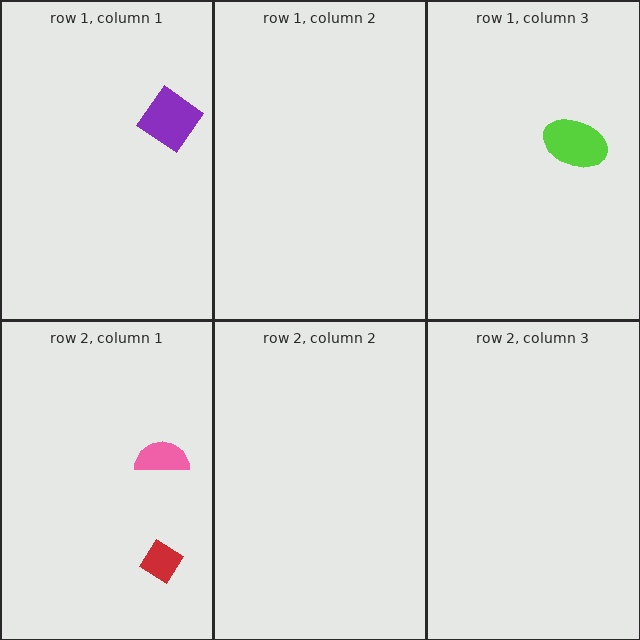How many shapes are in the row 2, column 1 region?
2.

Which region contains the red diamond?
The row 2, column 1 region.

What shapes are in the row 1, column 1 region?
The purple diamond.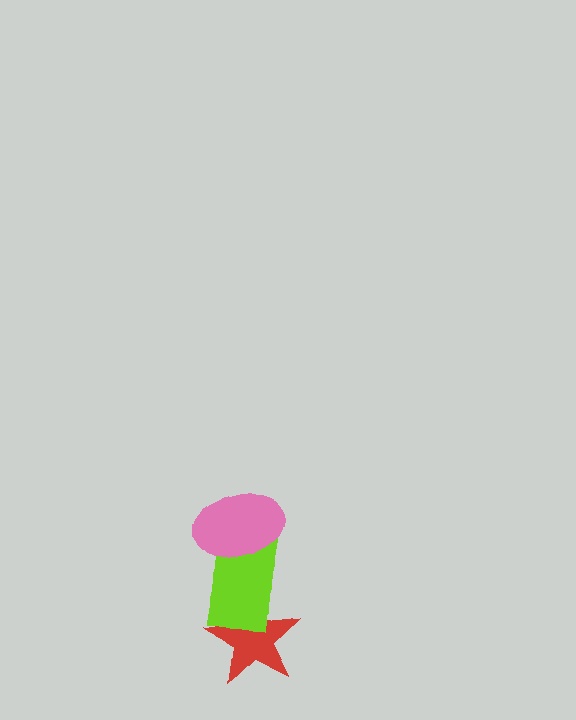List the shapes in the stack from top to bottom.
From top to bottom: the pink ellipse, the lime rectangle, the red star.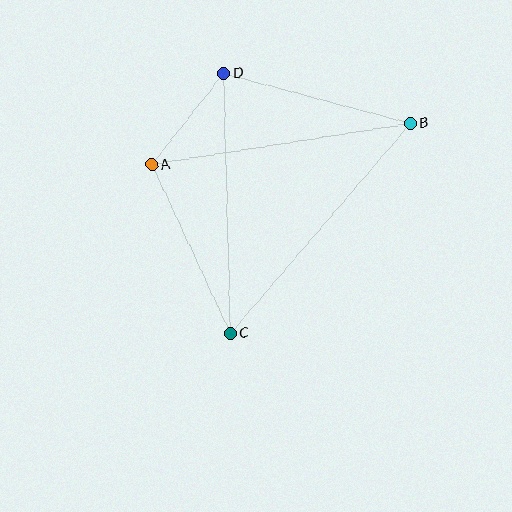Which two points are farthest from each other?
Points B and C are farthest from each other.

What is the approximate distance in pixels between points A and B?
The distance between A and B is approximately 262 pixels.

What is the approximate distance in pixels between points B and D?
The distance between B and D is approximately 193 pixels.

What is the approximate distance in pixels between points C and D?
The distance between C and D is approximately 260 pixels.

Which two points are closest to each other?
Points A and D are closest to each other.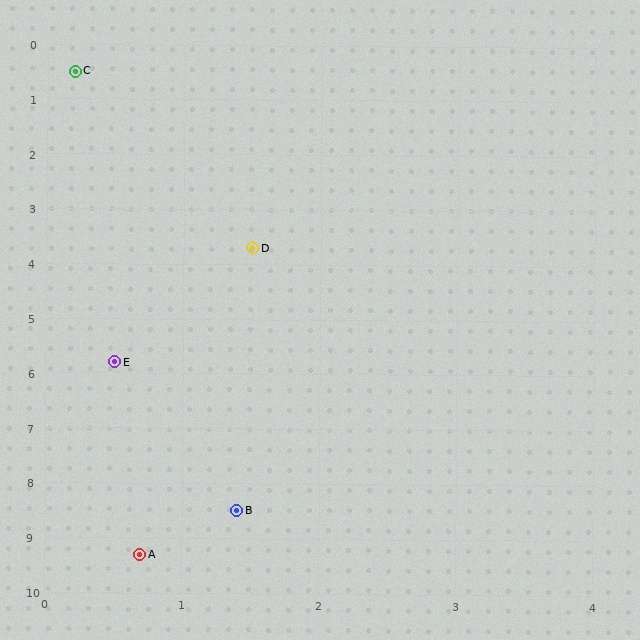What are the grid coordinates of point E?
Point E is at approximately (0.5, 5.8).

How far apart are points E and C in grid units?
Points E and C are about 5.3 grid units apart.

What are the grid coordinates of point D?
Point D is at approximately (1.5, 3.7).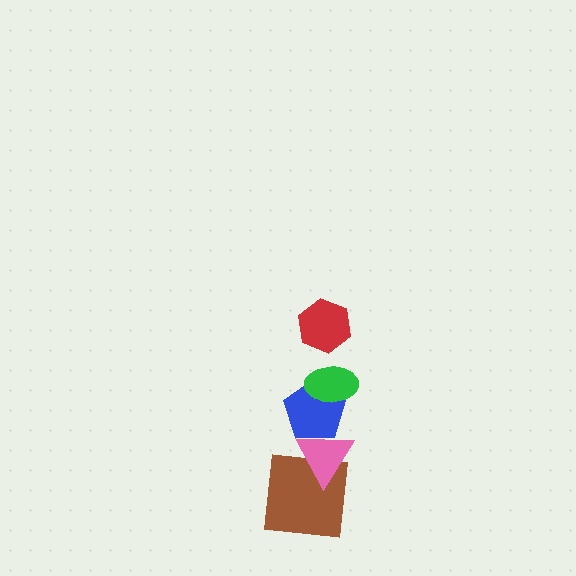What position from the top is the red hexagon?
The red hexagon is 1st from the top.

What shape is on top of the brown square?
The pink triangle is on top of the brown square.